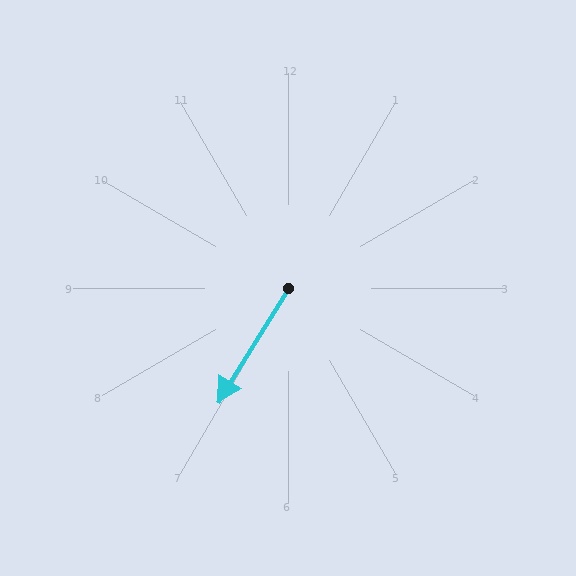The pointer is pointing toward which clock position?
Roughly 7 o'clock.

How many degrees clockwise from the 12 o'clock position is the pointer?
Approximately 212 degrees.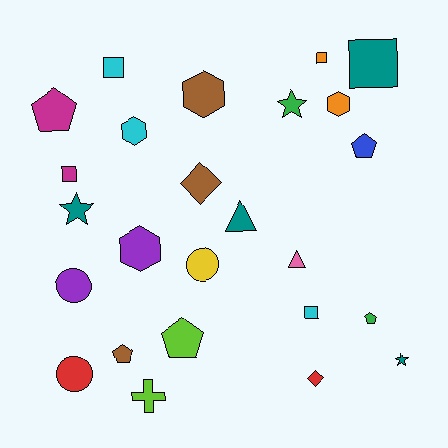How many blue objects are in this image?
There is 1 blue object.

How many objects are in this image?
There are 25 objects.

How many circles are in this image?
There are 3 circles.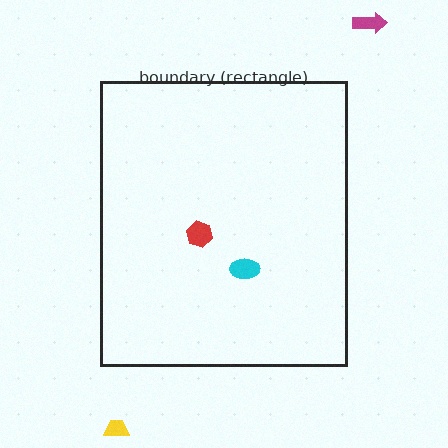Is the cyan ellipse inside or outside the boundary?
Inside.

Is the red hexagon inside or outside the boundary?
Inside.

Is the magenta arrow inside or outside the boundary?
Outside.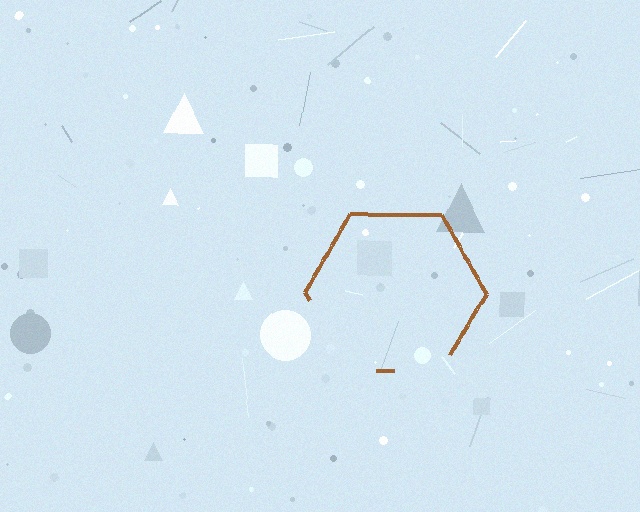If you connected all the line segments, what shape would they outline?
They would outline a hexagon.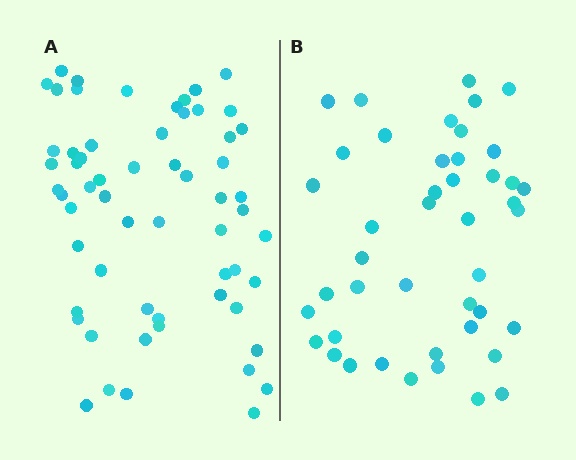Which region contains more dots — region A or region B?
Region A (the left region) has more dots.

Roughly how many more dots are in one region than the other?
Region A has approximately 15 more dots than region B.